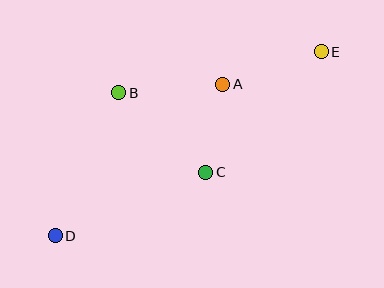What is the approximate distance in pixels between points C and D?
The distance between C and D is approximately 163 pixels.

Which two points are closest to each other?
Points A and C are closest to each other.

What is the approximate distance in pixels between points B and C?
The distance between B and C is approximately 118 pixels.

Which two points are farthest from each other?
Points D and E are farthest from each other.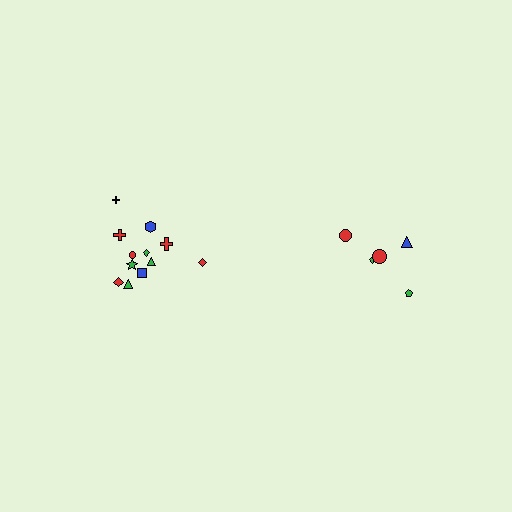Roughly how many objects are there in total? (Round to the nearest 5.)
Roughly 15 objects in total.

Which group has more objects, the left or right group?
The left group.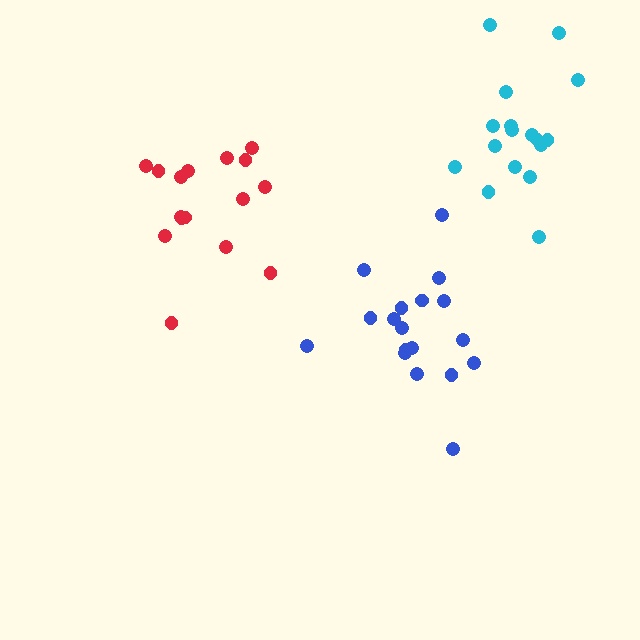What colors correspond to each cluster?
The clusters are colored: blue, red, cyan.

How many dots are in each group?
Group 1: 18 dots, Group 2: 16 dots, Group 3: 17 dots (51 total).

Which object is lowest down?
The blue cluster is bottommost.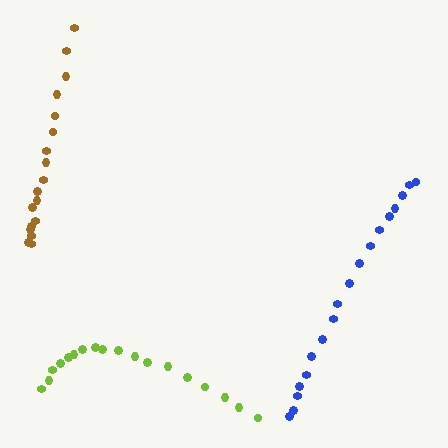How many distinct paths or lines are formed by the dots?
There are 3 distinct paths.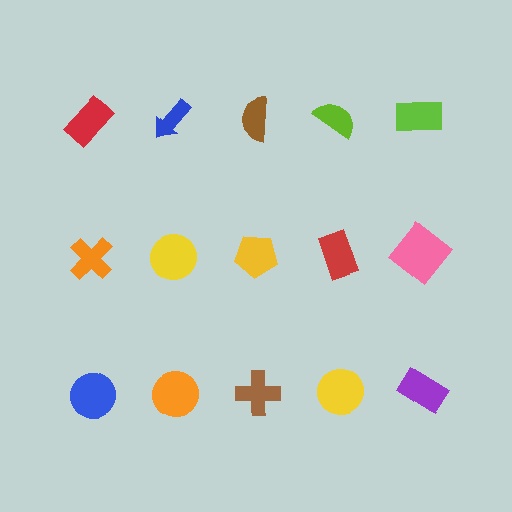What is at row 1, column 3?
A brown semicircle.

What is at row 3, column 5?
A purple rectangle.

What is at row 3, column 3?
A brown cross.